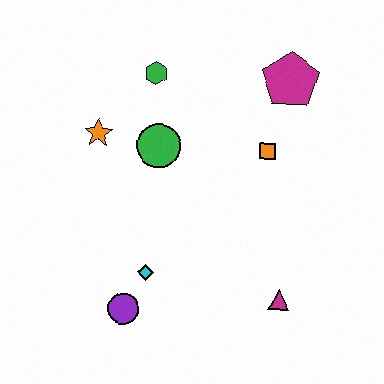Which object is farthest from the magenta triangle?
The green hexagon is farthest from the magenta triangle.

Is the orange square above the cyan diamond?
Yes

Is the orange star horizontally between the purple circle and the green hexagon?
No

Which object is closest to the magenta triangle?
The cyan diamond is closest to the magenta triangle.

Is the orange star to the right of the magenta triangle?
No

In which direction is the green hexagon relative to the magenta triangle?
The green hexagon is above the magenta triangle.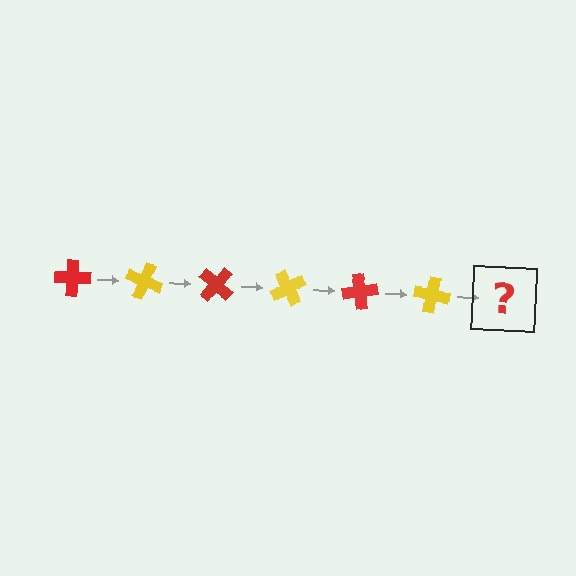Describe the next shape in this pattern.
It should be a red cross, rotated 120 degrees from the start.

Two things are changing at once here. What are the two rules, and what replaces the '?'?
The two rules are that it rotates 20 degrees each step and the color cycles through red and yellow. The '?' should be a red cross, rotated 120 degrees from the start.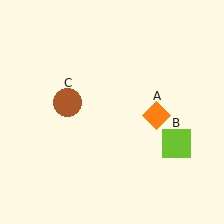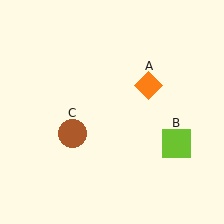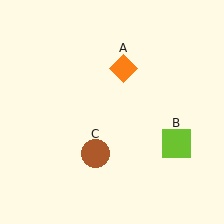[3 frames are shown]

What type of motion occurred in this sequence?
The orange diamond (object A), brown circle (object C) rotated counterclockwise around the center of the scene.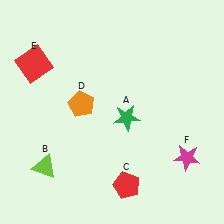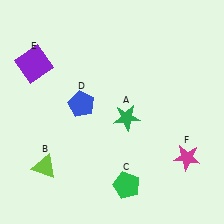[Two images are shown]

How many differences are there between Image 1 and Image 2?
There are 3 differences between the two images.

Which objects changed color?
C changed from red to green. D changed from orange to blue. E changed from red to purple.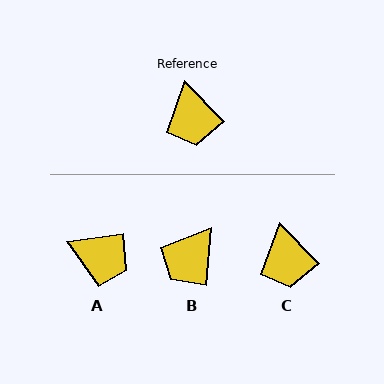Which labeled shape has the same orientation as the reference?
C.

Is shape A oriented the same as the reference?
No, it is off by about 54 degrees.